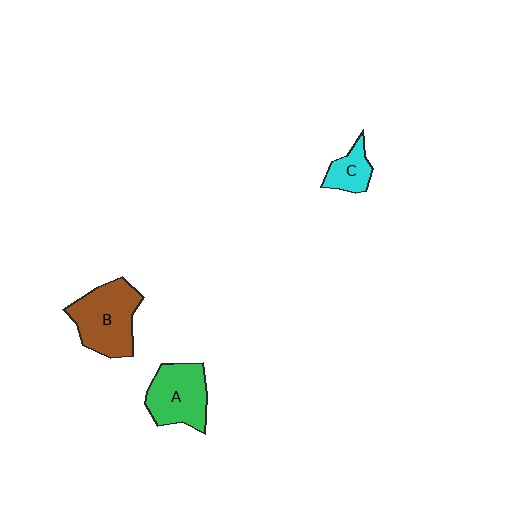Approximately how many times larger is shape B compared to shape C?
Approximately 2.4 times.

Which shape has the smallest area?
Shape C (cyan).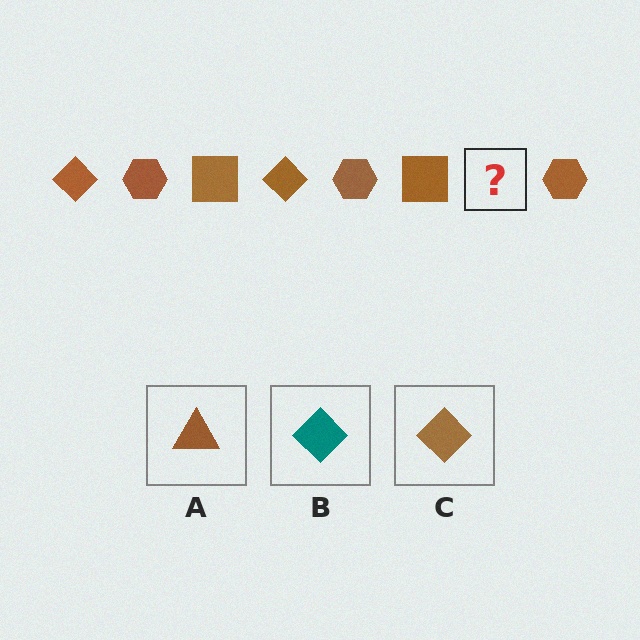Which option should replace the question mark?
Option C.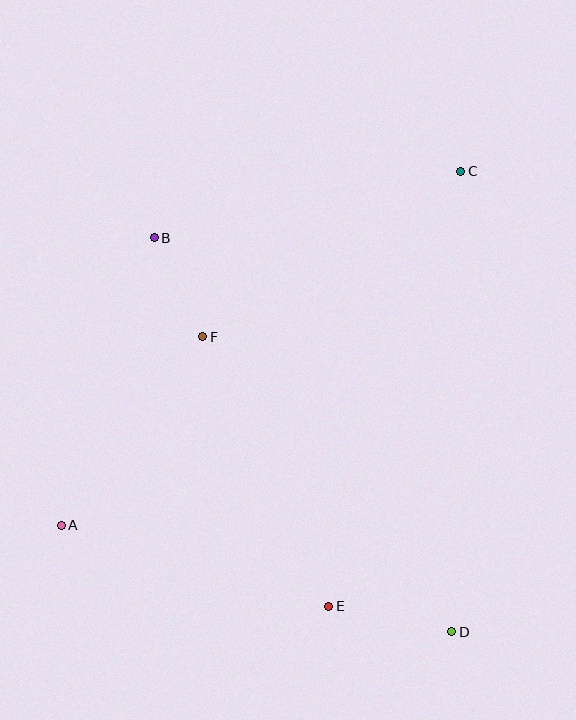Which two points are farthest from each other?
Points A and C are farthest from each other.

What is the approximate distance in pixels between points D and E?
The distance between D and E is approximately 126 pixels.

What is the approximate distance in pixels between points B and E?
The distance between B and E is approximately 408 pixels.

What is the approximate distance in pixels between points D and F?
The distance between D and F is approximately 386 pixels.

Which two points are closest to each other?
Points B and F are closest to each other.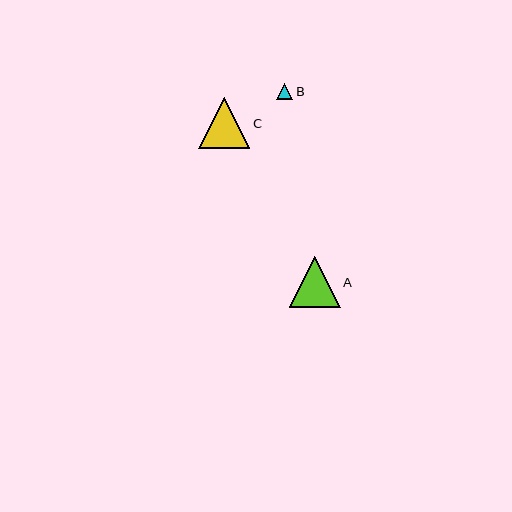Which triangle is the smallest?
Triangle B is the smallest with a size of approximately 16 pixels.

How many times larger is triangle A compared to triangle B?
Triangle A is approximately 3.2 times the size of triangle B.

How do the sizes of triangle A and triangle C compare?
Triangle A and triangle C are approximately the same size.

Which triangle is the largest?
Triangle A is the largest with a size of approximately 51 pixels.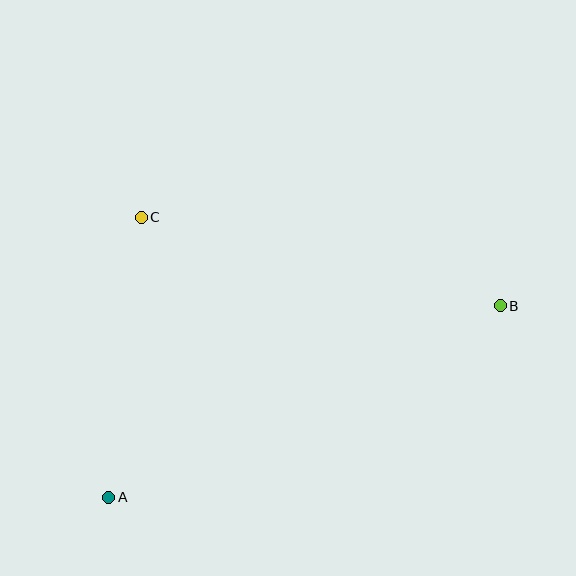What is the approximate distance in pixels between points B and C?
The distance between B and C is approximately 370 pixels.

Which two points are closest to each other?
Points A and C are closest to each other.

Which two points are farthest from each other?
Points A and B are farthest from each other.